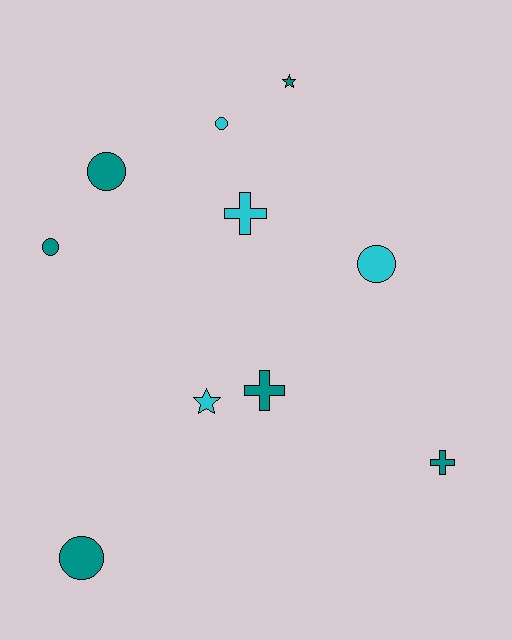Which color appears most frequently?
Teal, with 6 objects.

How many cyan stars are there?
There is 1 cyan star.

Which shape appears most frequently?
Circle, with 5 objects.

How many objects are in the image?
There are 10 objects.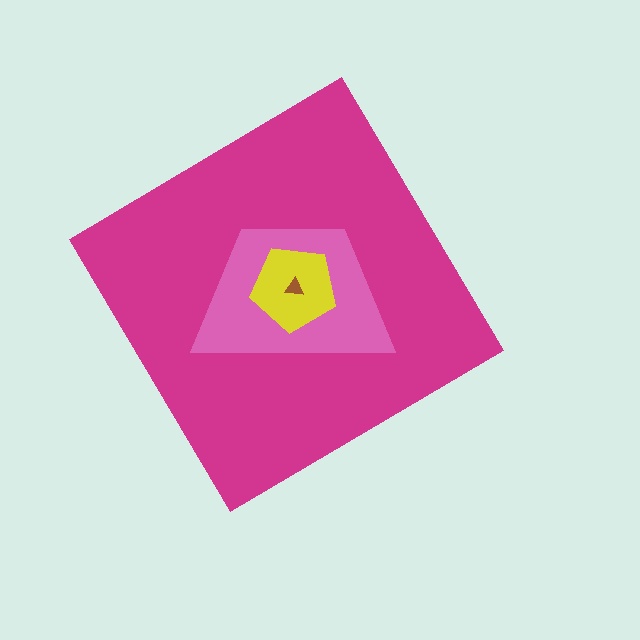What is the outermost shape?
The magenta diamond.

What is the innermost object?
The brown triangle.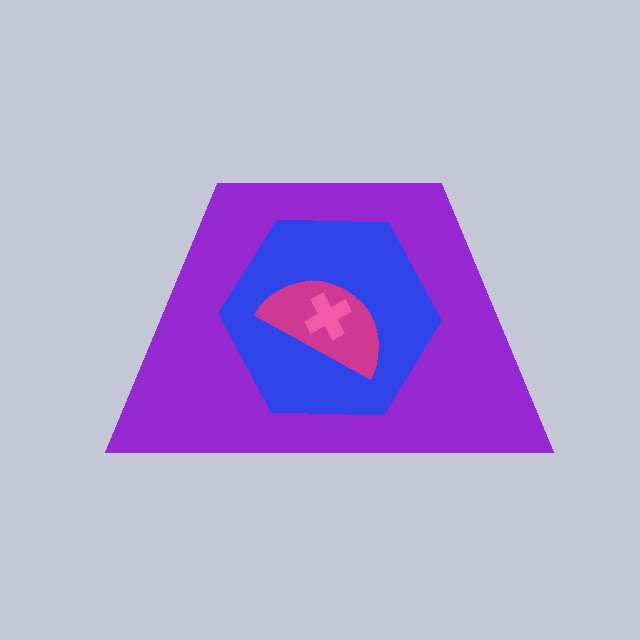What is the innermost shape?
The pink cross.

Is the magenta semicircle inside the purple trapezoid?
Yes.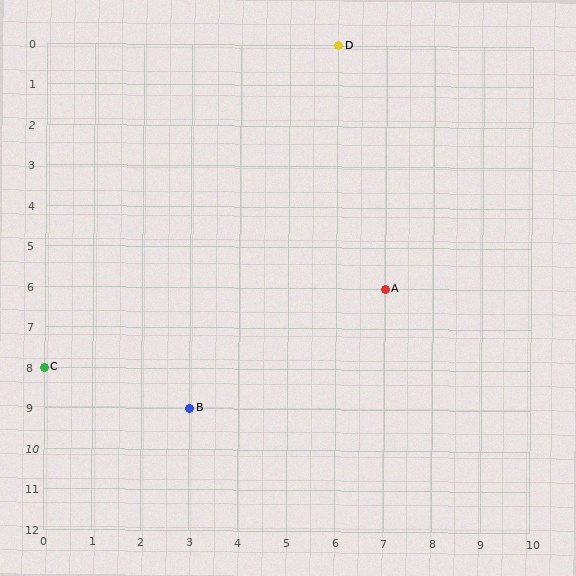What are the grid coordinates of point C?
Point C is at grid coordinates (0, 8).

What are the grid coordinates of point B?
Point B is at grid coordinates (3, 9).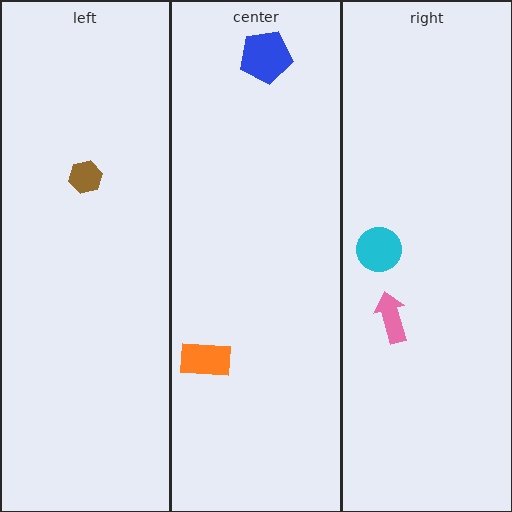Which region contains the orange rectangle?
The center region.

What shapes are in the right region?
The pink arrow, the cyan circle.